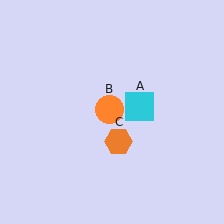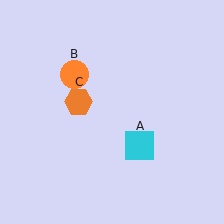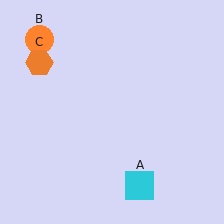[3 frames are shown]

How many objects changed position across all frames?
3 objects changed position: cyan square (object A), orange circle (object B), orange hexagon (object C).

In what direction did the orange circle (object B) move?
The orange circle (object B) moved up and to the left.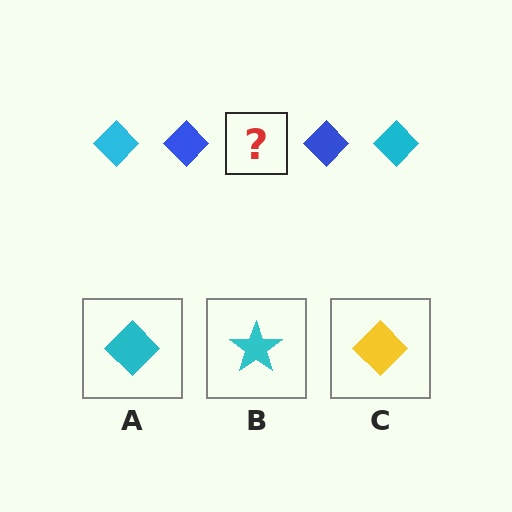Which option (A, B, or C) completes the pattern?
A.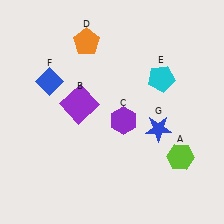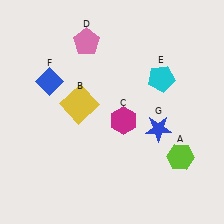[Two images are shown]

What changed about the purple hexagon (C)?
In Image 1, C is purple. In Image 2, it changed to magenta.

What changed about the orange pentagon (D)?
In Image 1, D is orange. In Image 2, it changed to pink.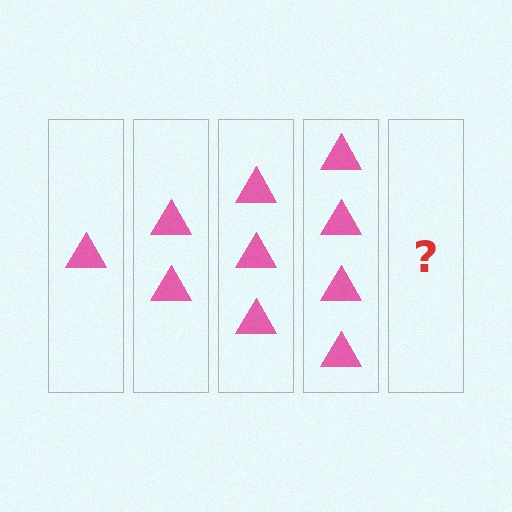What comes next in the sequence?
The next element should be 5 triangles.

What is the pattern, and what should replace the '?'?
The pattern is that each step adds one more triangle. The '?' should be 5 triangles.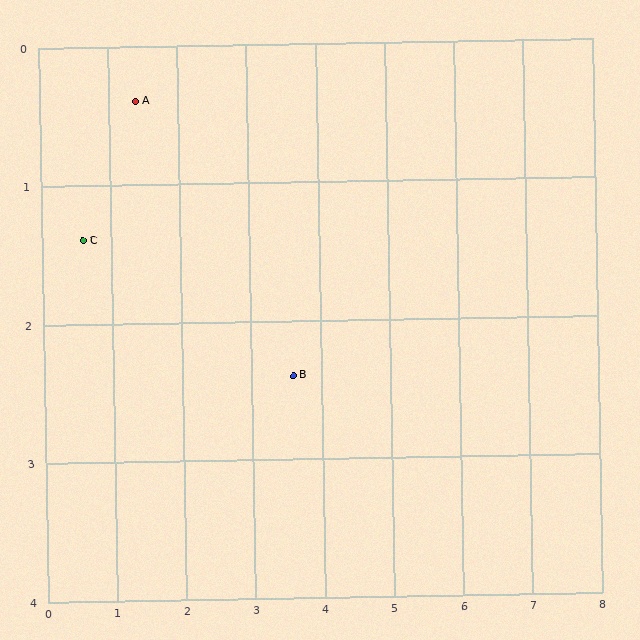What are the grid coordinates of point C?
Point C is at approximately (0.6, 1.4).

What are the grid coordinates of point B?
Point B is at approximately (3.6, 2.4).